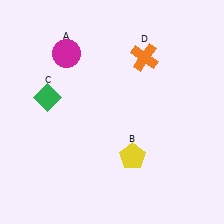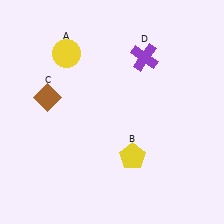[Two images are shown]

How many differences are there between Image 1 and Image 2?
There are 3 differences between the two images.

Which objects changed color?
A changed from magenta to yellow. C changed from green to brown. D changed from orange to purple.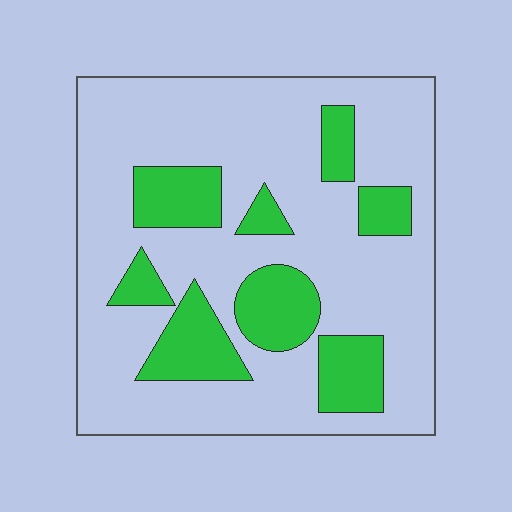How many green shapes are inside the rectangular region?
8.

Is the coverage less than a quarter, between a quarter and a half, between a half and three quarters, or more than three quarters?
Less than a quarter.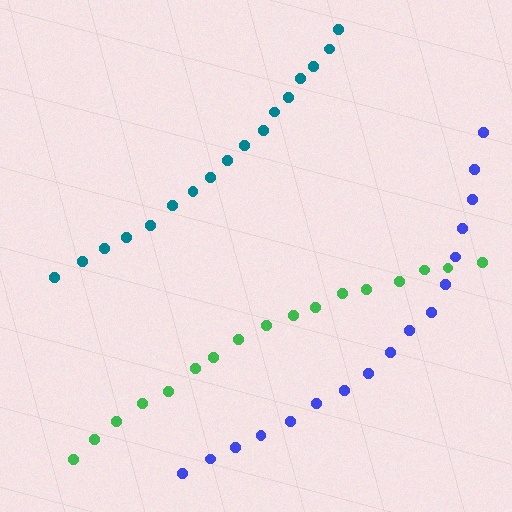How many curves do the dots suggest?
There are 3 distinct paths.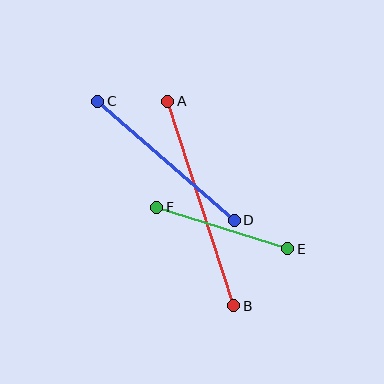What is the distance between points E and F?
The distance is approximately 137 pixels.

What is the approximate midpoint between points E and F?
The midpoint is at approximately (222, 228) pixels.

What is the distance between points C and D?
The distance is approximately 181 pixels.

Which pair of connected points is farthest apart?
Points A and B are farthest apart.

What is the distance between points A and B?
The distance is approximately 215 pixels.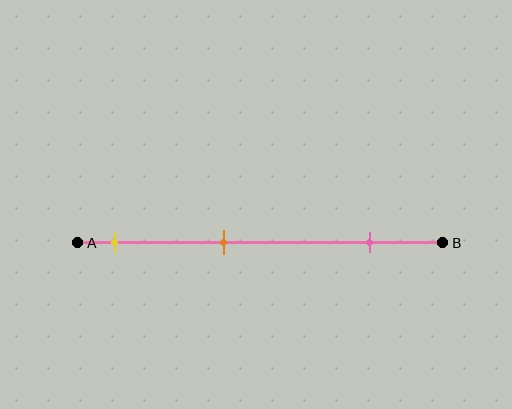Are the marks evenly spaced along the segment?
Yes, the marks are approximately evenly spaced.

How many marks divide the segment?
There are 3 marks dividing the segment.